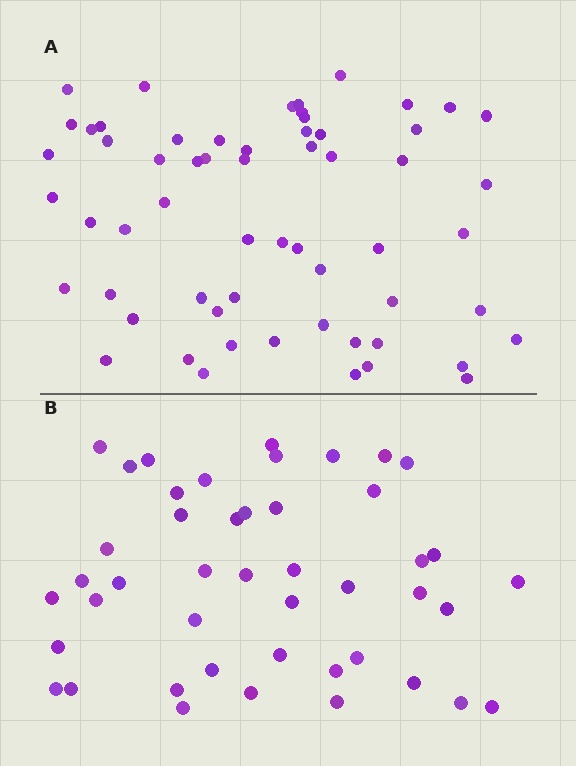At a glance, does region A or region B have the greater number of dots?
Region A (the top region) has more dots.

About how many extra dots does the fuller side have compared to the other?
Region A has approximately 15 more dots than region B.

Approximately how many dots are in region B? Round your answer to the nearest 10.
About 40 dots. (The exact count is 45, which rounds to 40.)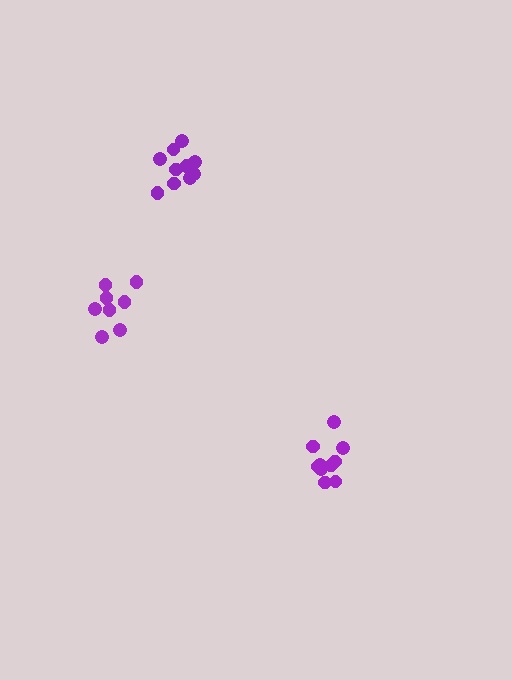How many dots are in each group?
Group 1: 10 dots, Group 2: 8 dots, Group 3: 10 dots (28 total).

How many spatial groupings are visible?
There are 3 spatial groupings.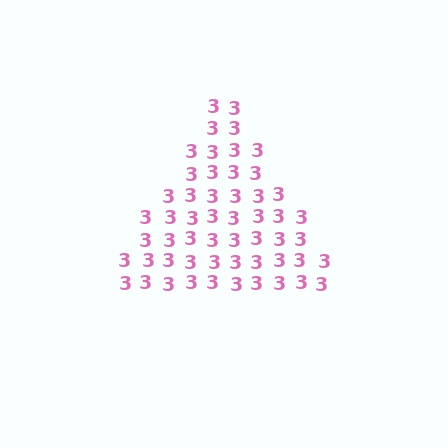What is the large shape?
The large shape is a triangle.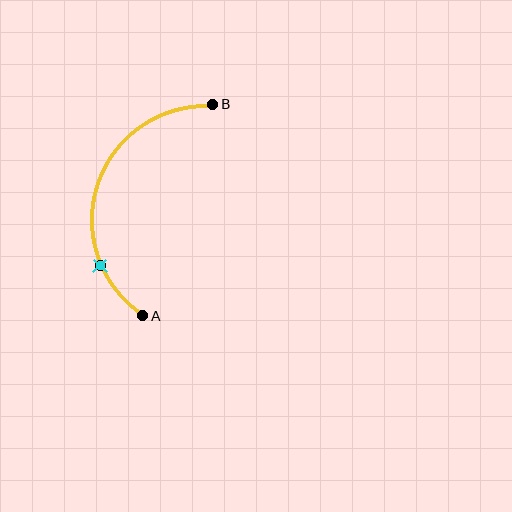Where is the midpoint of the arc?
The arc midpoint is the point on the curve farthest from the straight line joining A and B. It sits to the left of that line.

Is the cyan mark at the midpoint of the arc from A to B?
No. The cyan mark lies on the arc but is closer to endpoint A. The arc midpoint would be at the point on the curve equidistant along the arc from both A and B.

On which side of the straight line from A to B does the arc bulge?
The arc bulges to the left of the straight line connecting A and B.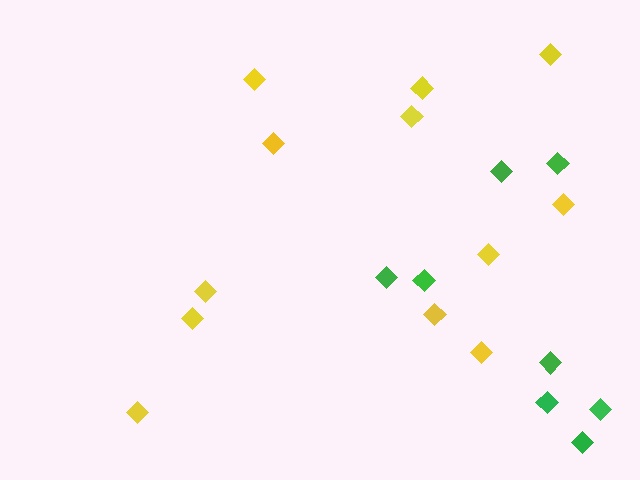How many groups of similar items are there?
There are 2 groups: one group of yellow diamonds (12) and one group of green diamonds (8).